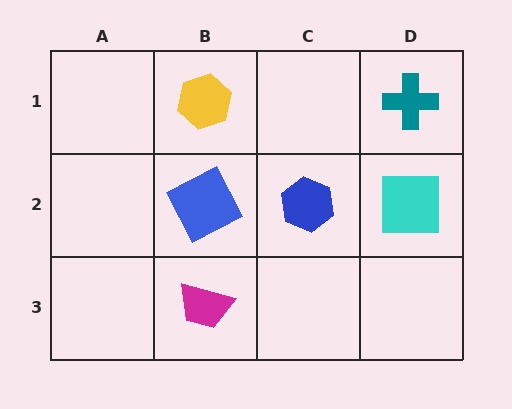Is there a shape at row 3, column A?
No, that cell is empty.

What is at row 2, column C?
A blue hexagon.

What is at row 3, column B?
A magenta trapezoid.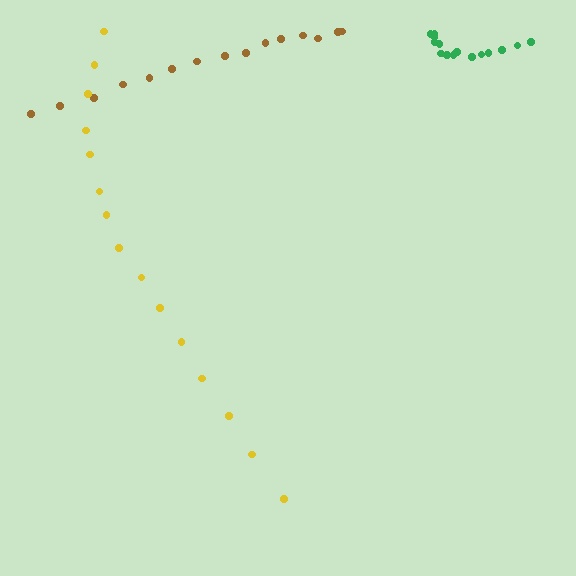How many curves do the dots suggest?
There are 3 distinct paths.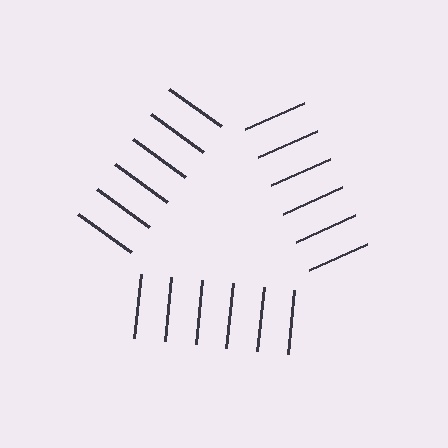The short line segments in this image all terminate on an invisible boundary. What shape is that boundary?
An illusory triangle — the line segments terminate on its edges but no continuous stroke is drawn.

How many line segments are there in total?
18 — 6 along each of the 3 edges.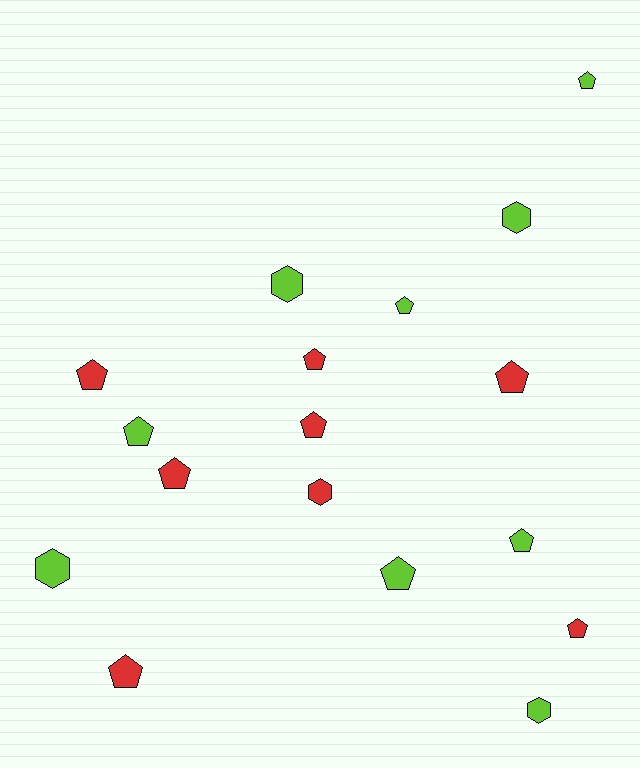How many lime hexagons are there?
There are 4 lime hexagons.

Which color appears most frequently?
Lime, with 9 objects.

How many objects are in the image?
There are 17 objects.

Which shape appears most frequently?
Pentagon, with 12 objects.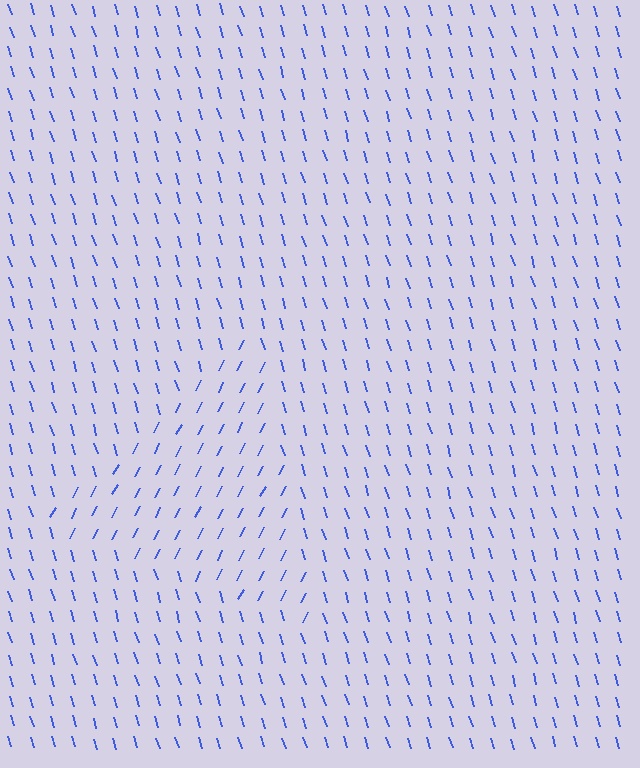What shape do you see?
I see a triangle.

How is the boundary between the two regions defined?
The boundary is defined purely by a change in line orientation (approximately 45 degrees difference). All lines are the same color and thickness.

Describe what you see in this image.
The image is filled with small blue line segments. A triangle region in the image has lines oriented differently from the surrounding lines, creating a visible texture boundary.